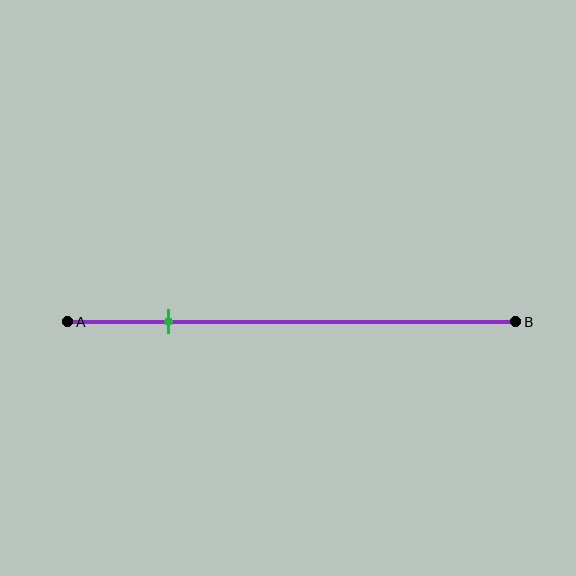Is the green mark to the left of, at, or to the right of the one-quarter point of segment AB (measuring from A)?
The green mark is approximately at the one-quarter point of segment AB.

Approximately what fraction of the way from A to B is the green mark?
The green mark is approximately 25% of the way from A to B.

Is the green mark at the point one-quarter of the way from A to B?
Yes, the mark is approximately at the one-quarter point.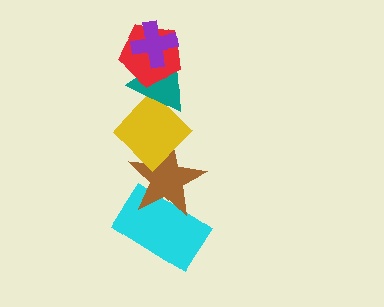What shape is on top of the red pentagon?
The purple cross is on top of the red pentagon.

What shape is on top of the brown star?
The yellow diamond is on top of the brown star.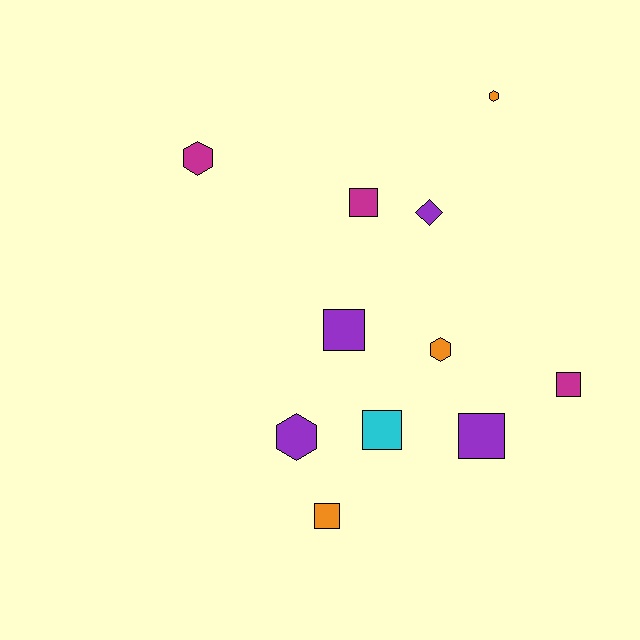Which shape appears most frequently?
Square, with 6 objects.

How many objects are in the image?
There are 11 objects.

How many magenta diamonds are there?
There are no magenta diamonds.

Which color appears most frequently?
Purple, with 4 objects.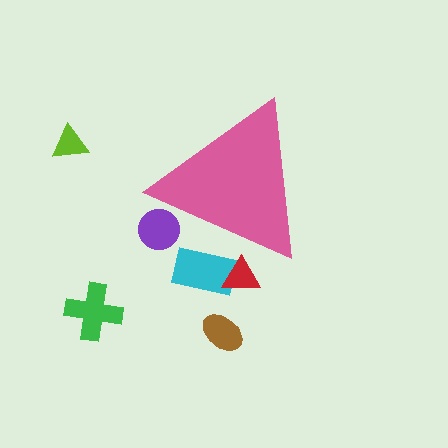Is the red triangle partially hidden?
Yes, the red triangle is partially hidden behind the pink triangle.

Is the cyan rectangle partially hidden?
Yes, the cyan rectangle is partially hidden behind the pink triangle.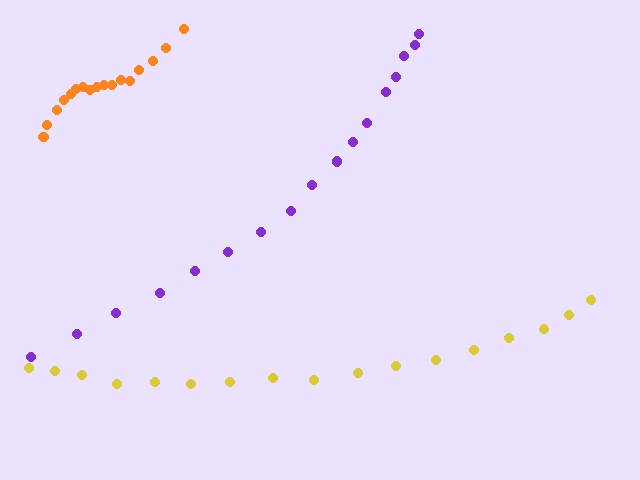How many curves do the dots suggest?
There are 3 distinct paths.